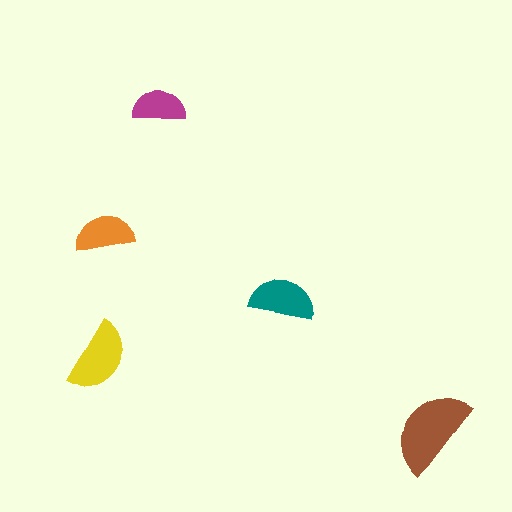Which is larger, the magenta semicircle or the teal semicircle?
The teal one.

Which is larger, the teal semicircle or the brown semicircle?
The brown one.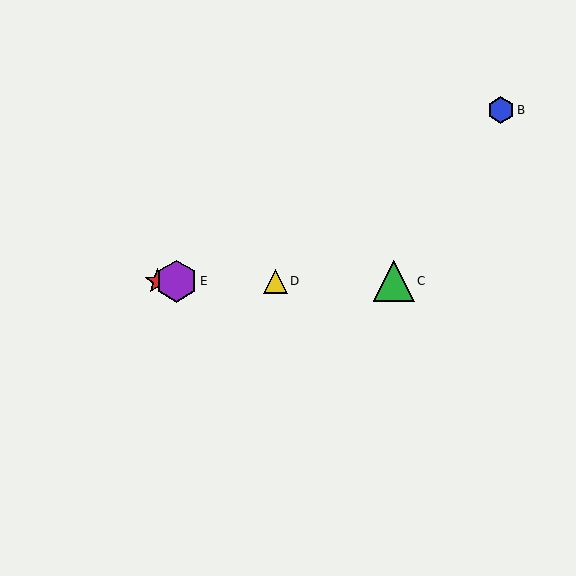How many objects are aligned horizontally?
4 objects (A, C, D, E) are aligned horizontally.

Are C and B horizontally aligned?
No, C is at y≈281 and B is at y≈110.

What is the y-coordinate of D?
Object D is at y≈281.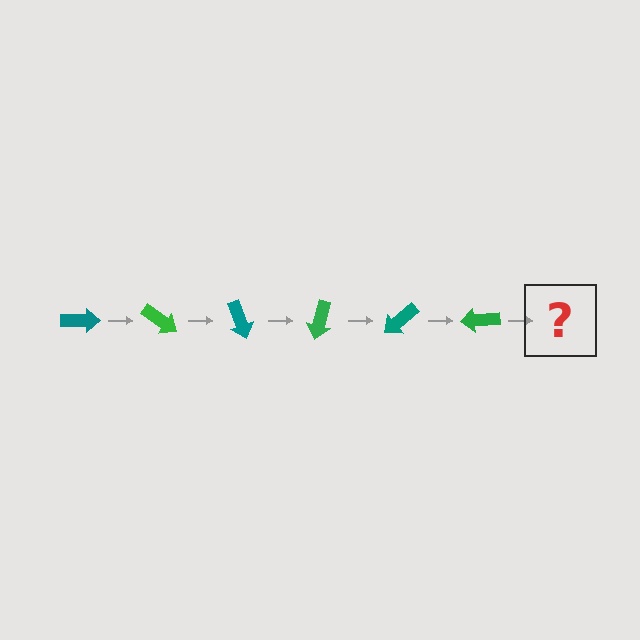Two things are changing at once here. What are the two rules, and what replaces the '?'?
The two rules are that it rotates 35 degrees each step and the color cycles through teal and green. The '?' should be a teal arrow, rotated 210 degrees from the start.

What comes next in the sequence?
The next element should be a teal arrow, rotated 210 degrees from the start.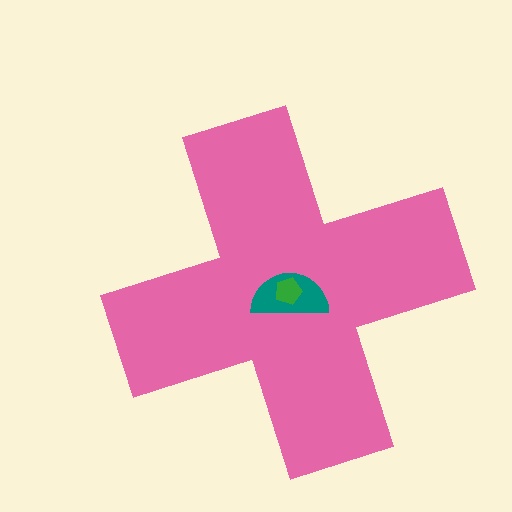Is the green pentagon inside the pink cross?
Yes.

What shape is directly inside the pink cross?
The teal semicircle.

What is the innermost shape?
The green pentagon.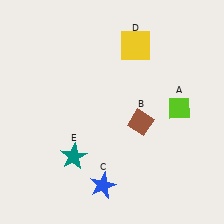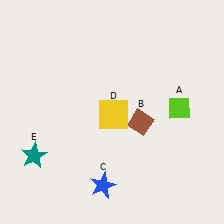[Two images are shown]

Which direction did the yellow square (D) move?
The yellow square (D) moved down.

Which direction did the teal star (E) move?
The teal star (E) moved left.